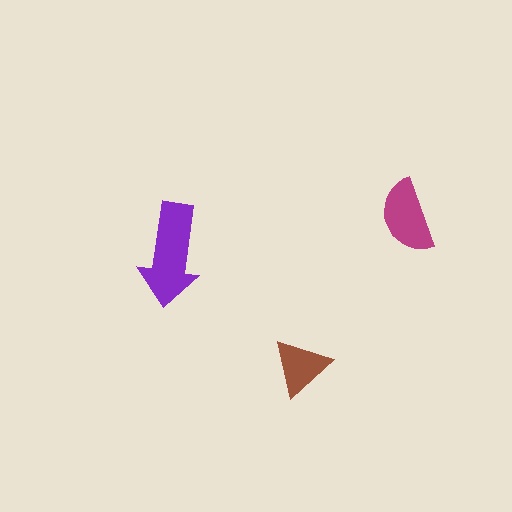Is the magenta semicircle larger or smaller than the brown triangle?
Larger.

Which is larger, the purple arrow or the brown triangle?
The purple arrow.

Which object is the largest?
The purple arrow.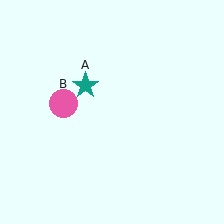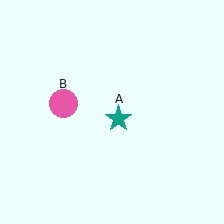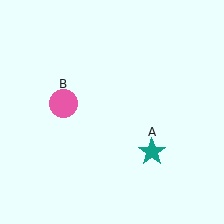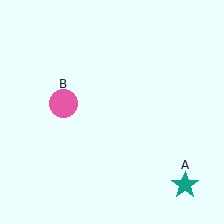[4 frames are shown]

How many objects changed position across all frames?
1 object changed position: teal star (object A).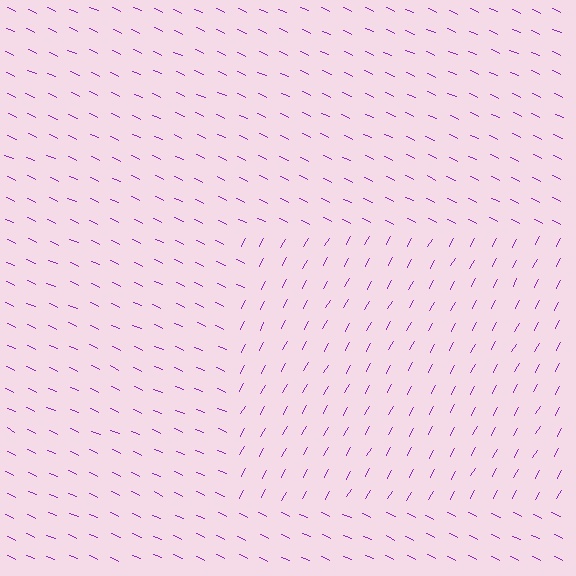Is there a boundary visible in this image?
Yes, there is a texture boundary formed by a change in line orientation.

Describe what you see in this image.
The image is filled with small purple line segments. A rectangle region in the image has lines oriented differently from the surrounding lines, creating a visible texture boundary.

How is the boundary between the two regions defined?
The boundary is defined purely by a change in line orientation (approximately 86 degrees difference). All lines are the same color and thickness.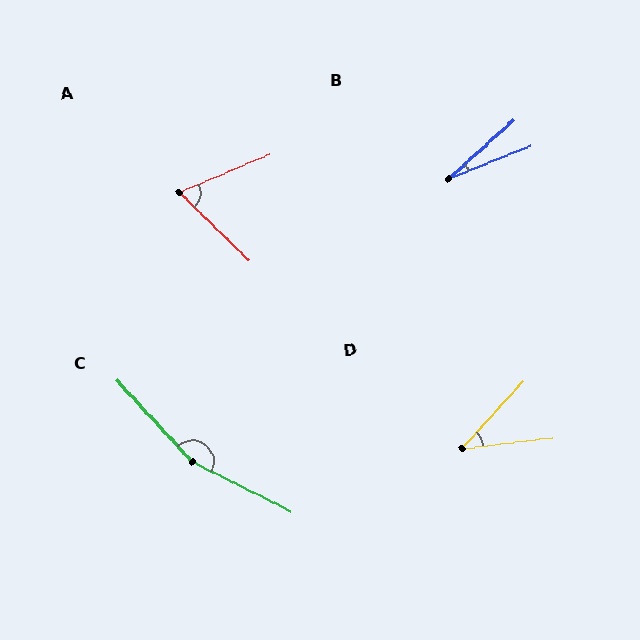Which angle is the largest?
C, at approximately 159 degrees.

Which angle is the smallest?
B, at approximately 20 degrees.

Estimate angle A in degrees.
Approximately 67 degrees.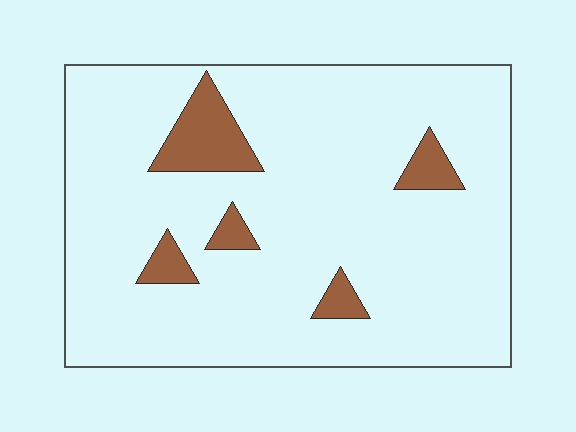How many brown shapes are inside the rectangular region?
5.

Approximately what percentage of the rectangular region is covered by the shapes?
Approximately 10%.